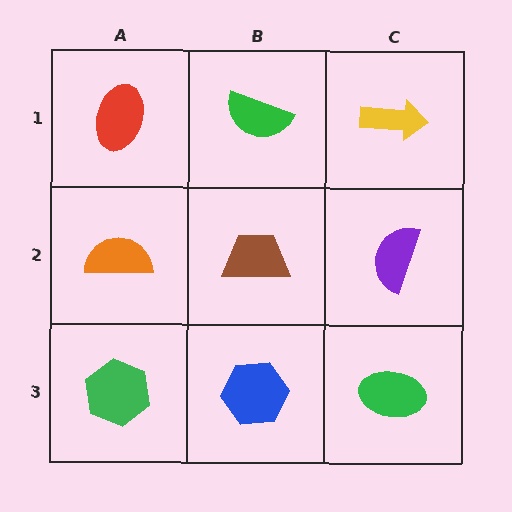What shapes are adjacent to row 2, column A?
A red ellipse (row 1, column A), a green hexagon (row 3, column A), a brown trapezoid (row 2, column B).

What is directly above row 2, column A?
A red ellipse.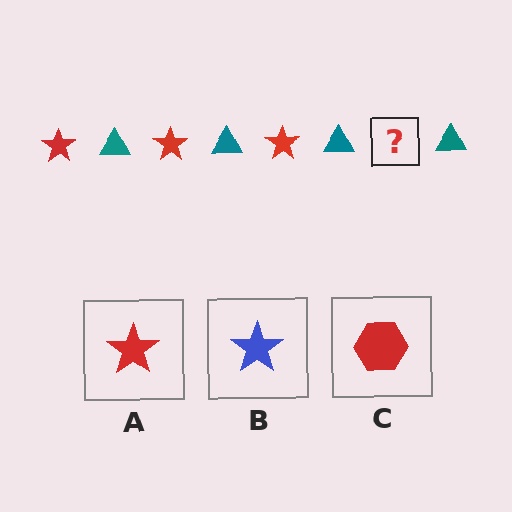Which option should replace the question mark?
Option A.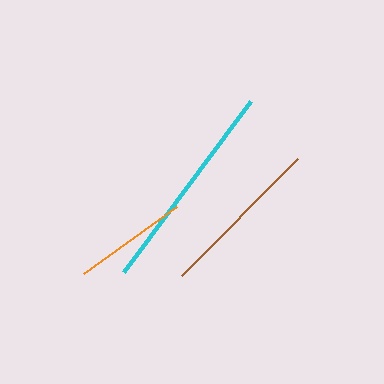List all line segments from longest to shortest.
From longest to shortest: cyan, brown, orange.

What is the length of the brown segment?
The brown segment is approximately 165 pixels long.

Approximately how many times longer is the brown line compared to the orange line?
The brown line is approximately 1.4 times the length of the orange line.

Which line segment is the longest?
The cyan line is the longest at approximately 213 pixels.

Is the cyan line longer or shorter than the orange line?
The cyan line is longer than the orange line.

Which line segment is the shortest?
The orange line is the shortest at approximately 114 pixels.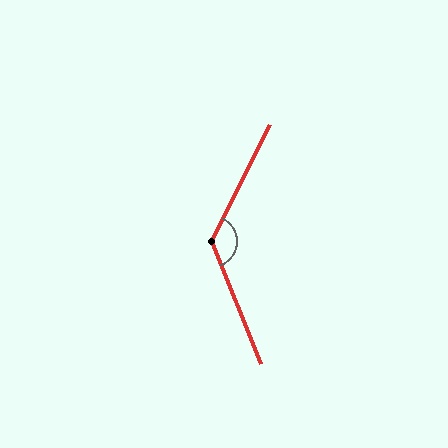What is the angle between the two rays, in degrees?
Approximately 131 degrees.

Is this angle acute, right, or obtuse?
It is obtuse.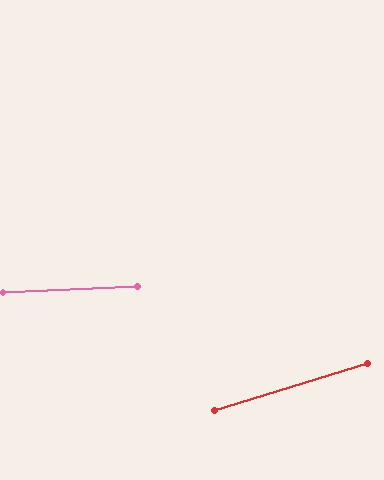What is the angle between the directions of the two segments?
Approximately 14 degrees.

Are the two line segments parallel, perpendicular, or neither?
Neither parallel nor perpendicular — they differ by about 14°.